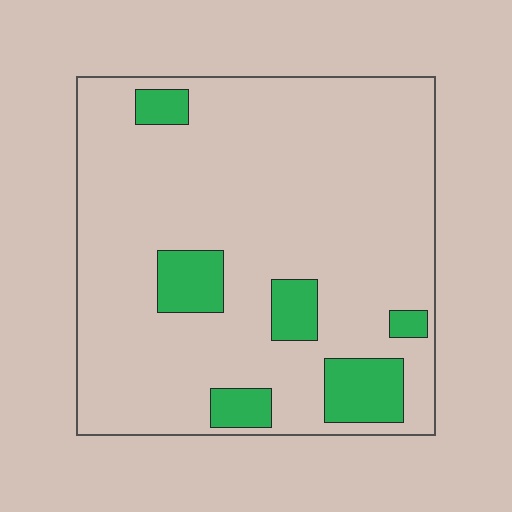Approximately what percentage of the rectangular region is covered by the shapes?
Approximately 15%.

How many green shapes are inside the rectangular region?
6.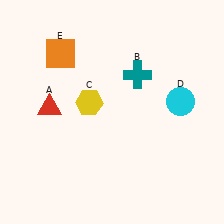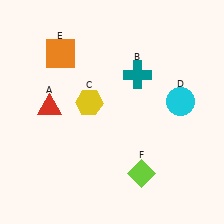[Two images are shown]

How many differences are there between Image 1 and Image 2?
There is 1 difference between the two images.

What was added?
A lime diamond (F) was added in Image 2.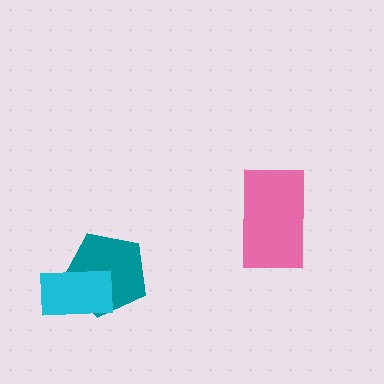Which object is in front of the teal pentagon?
The cyan rectangle is in front of the teal pentagon.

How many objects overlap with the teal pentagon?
1 object overlaps with the teal pentagon.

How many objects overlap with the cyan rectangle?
1 object overlaps with the cyan rectangle.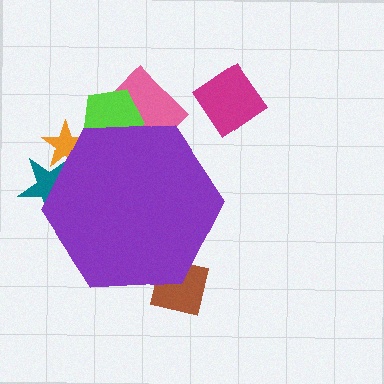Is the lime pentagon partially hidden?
Yes, the lime pentagon is partially hidden behind the purple hexagon.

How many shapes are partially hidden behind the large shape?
5 shapes are partially hidden.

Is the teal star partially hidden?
Yes, the teal star is partially hidden behind the purple hexagon.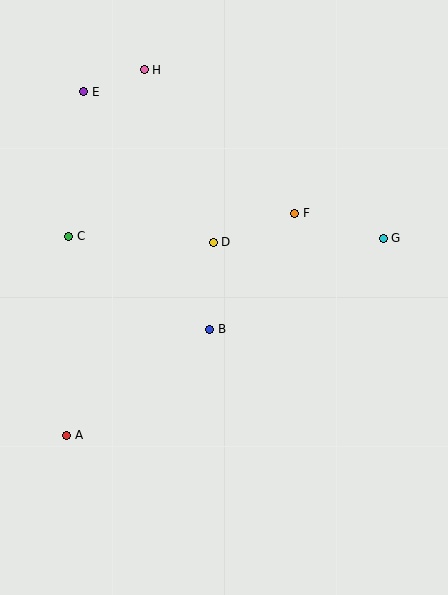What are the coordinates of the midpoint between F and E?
The midpoint between F and E is at (189, 153).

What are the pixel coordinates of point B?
Point B is at (210, 329).